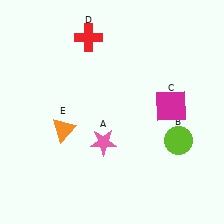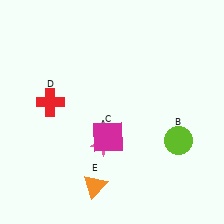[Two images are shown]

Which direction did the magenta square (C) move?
The magenta square (C) moved left.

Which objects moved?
The objects that moved are: the magenta square (C), the red cross (D), the orange triangle (E).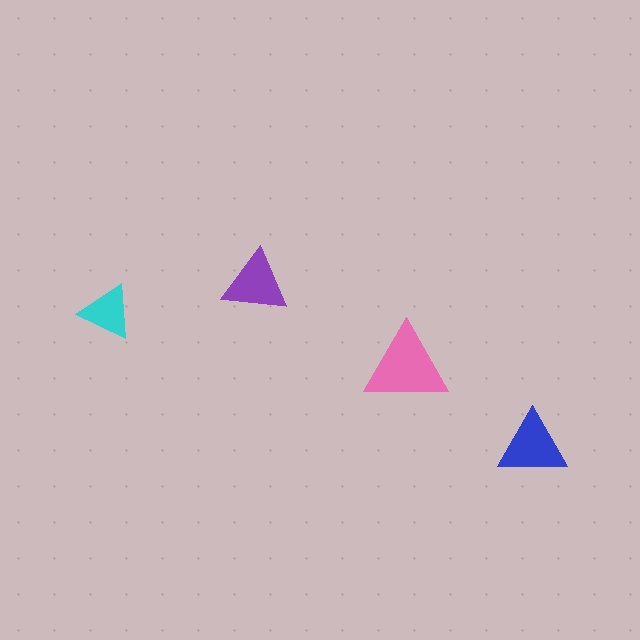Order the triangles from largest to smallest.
the pink one, the blue one, the purple one, the cyan one.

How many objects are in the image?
There are 4 objects in the image.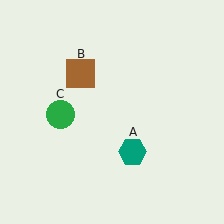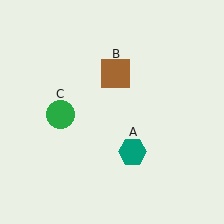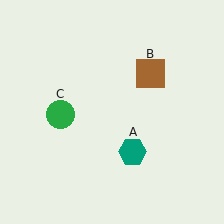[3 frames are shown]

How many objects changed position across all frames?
1 object changed position: brown square (object B).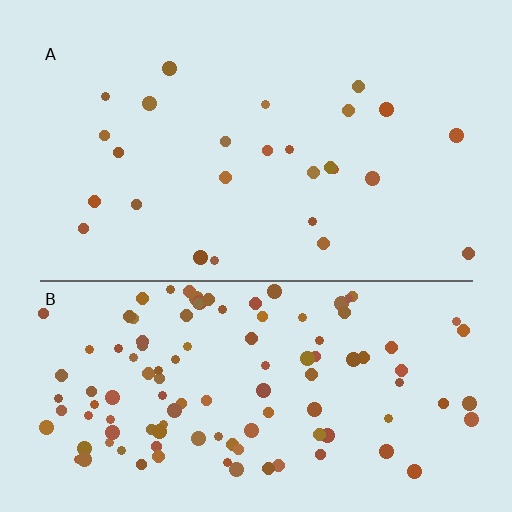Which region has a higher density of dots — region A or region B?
B (the bottom).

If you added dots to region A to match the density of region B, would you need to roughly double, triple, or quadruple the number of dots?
Approximately quadruple.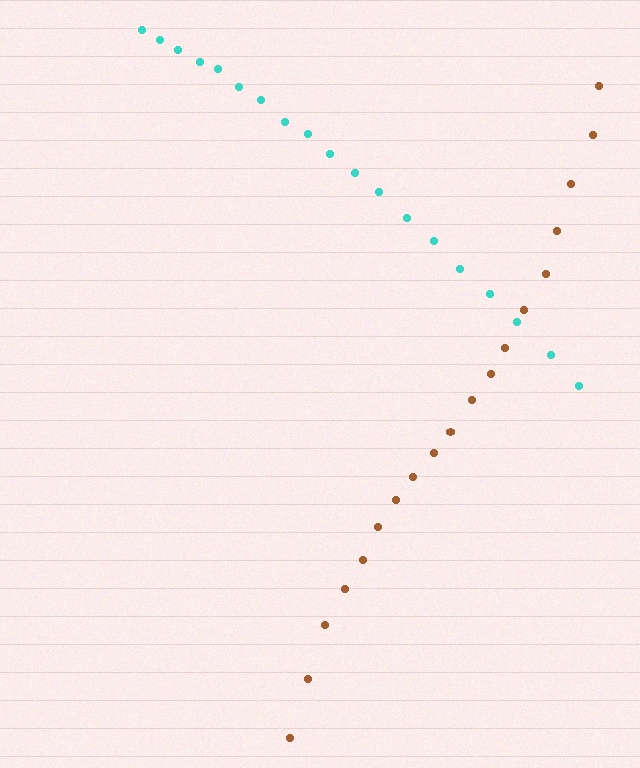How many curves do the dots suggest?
There are 2 distinct paths.